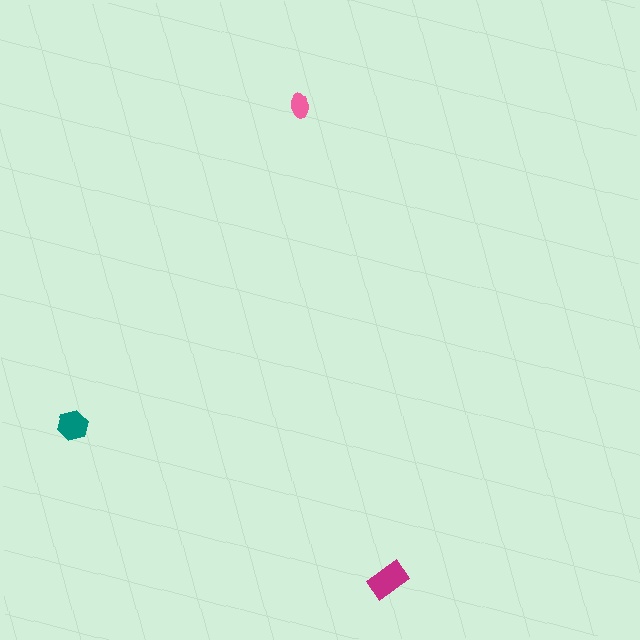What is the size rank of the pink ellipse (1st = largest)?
3rd.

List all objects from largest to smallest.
The magenta rectangle, the teal hexagon, the pink ellipse.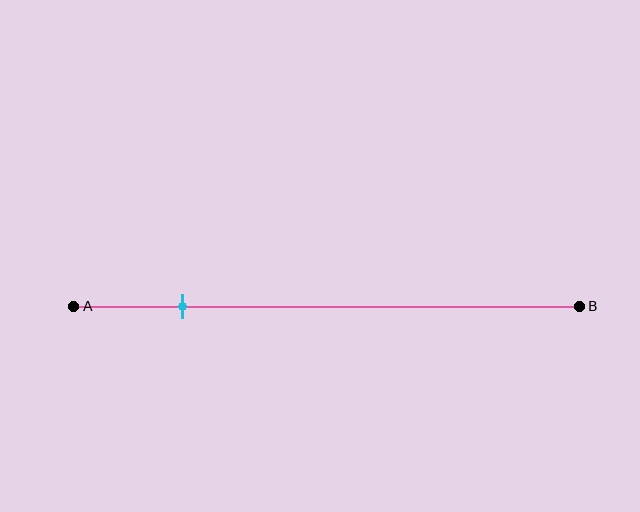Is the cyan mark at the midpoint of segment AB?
No, the mark is at about 20% from A, not at the 50% midpoint.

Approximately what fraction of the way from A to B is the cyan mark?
The cyan mark is approximately 20% of the way from A to B.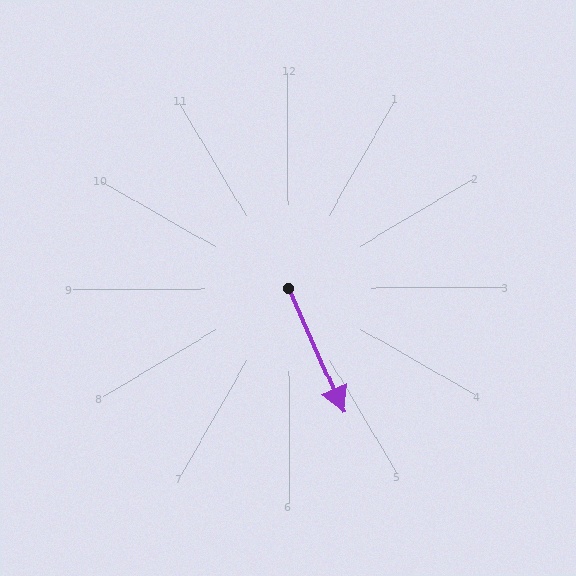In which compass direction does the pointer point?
Southeast.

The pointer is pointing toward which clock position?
Roughly 5 o'clock.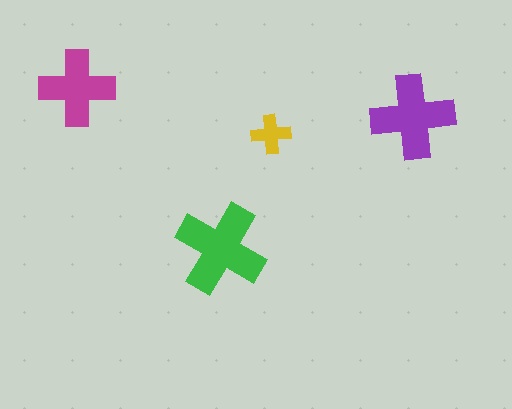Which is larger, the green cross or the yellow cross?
The green one.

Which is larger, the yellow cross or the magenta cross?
The magenta one.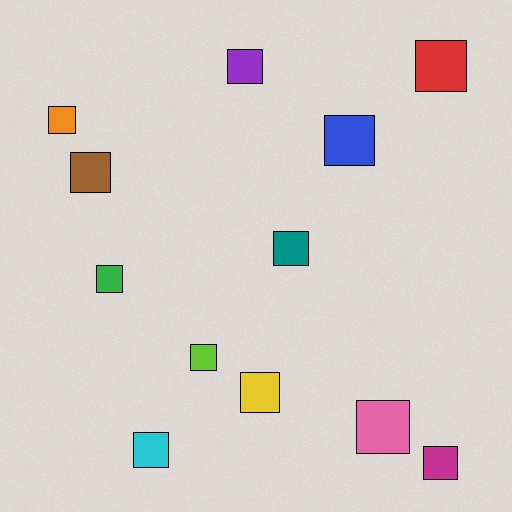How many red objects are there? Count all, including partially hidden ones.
There is 1 red object.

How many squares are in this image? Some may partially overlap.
There are 12 squares.